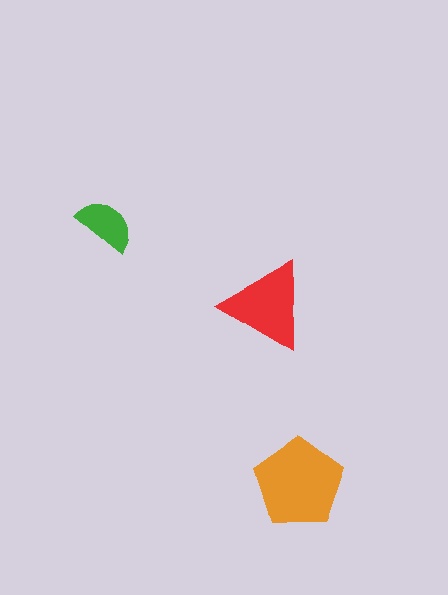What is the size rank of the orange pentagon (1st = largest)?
1st.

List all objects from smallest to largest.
The green semicircle, the red triangle, the orange pentagon.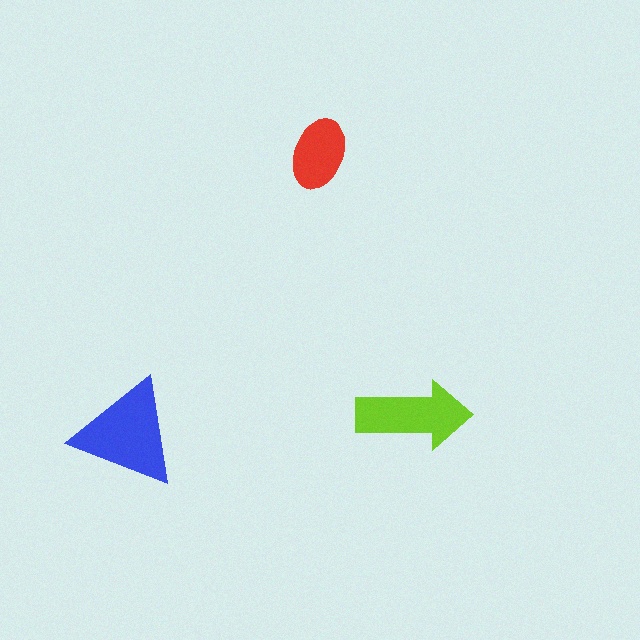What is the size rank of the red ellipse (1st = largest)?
3rd.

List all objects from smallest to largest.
The red ellipse, the lime arrow, the blue triangle.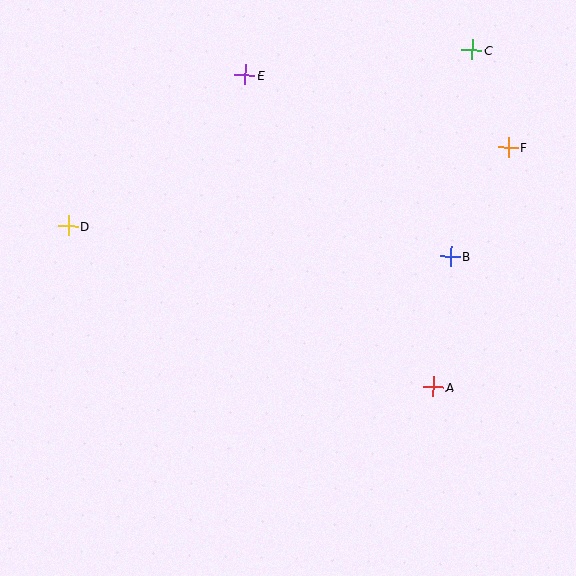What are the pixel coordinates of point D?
Point D is at (68, 226).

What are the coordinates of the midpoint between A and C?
The midpoint between A and C is at (453, 219).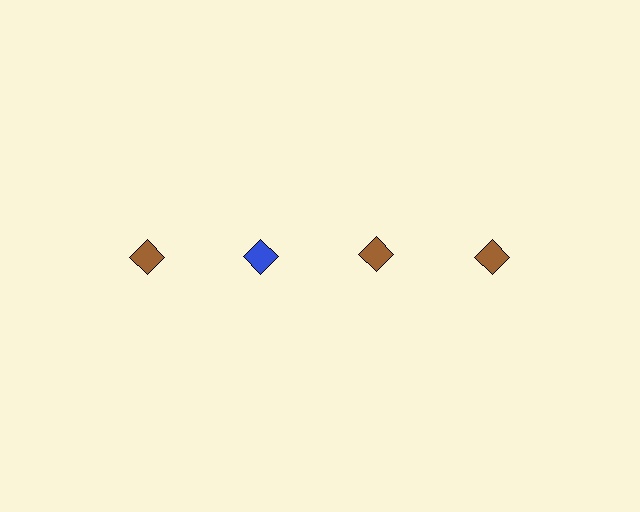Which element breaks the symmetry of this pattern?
The blue diamond in the top row, second from left column breaks the symmetry. All other shapes are brown diamonds.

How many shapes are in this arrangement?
There are 4 shapes arranged in a grid pattern.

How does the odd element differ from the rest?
It has a different color: blue instead of brown.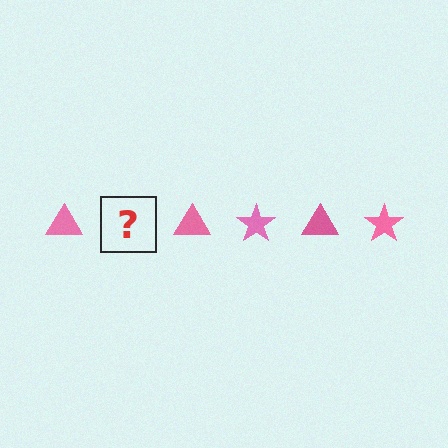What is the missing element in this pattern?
The missing element is a pink star.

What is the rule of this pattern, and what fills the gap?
The rule is that the pattern cycles through triangle, star shapes in pink. The gap should be filled with a pink star.